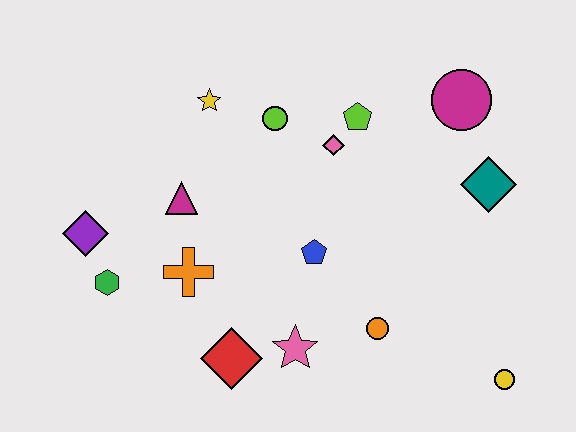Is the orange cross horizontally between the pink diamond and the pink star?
No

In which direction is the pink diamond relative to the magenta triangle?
The pink diamond is to the right of the magenta triangle.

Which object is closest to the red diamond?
The pink star is closest to the red diamond.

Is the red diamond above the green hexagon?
No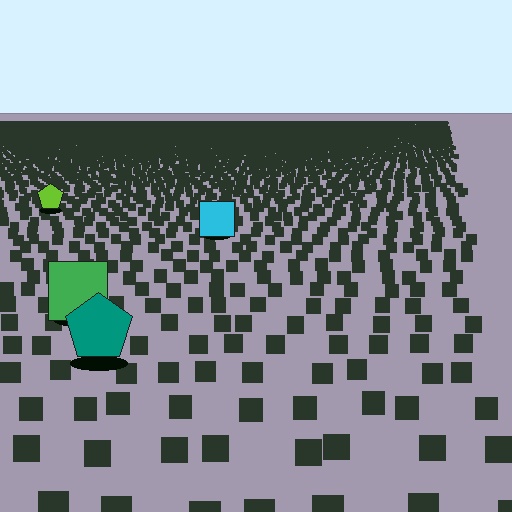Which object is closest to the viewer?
The teal pentagon is closest. The texture marks near it are larger and more spread out.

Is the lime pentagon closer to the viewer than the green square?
No. The green square is closer — you can tell from the texture gradient: the ground texture is coarser near it.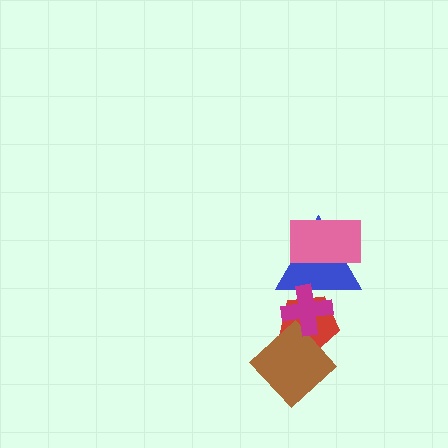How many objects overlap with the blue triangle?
3 objects overlap with the blue triangle.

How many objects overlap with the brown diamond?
2 objects overlap with the brown diamond.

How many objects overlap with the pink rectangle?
1 object overlaps with the pink rectangle.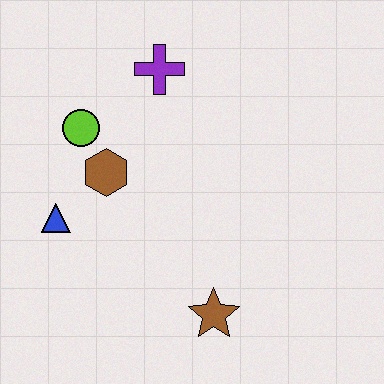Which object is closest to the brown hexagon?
The lime circle is closest to the brown hexagon.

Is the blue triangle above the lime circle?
No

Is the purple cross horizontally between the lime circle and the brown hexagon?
No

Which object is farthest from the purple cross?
The brown star is farthest from the purple cross.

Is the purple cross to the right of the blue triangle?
Yes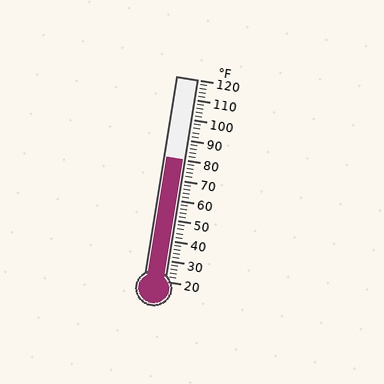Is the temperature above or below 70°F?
The temperature is above 70°F.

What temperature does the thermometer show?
The thermometer shows approximately 80°F.